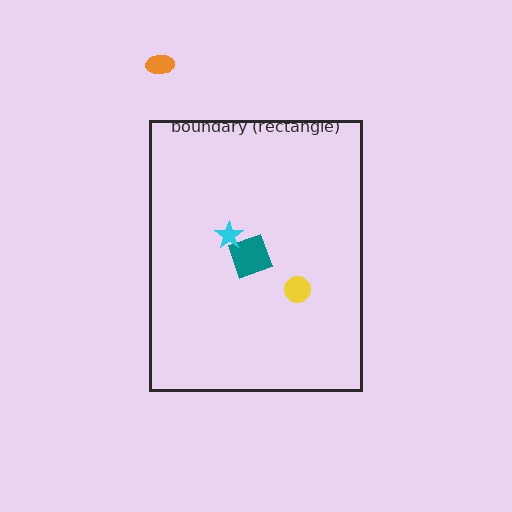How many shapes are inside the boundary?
3 inside, 1 outside.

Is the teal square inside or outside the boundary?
Inside.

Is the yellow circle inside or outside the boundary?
Inside.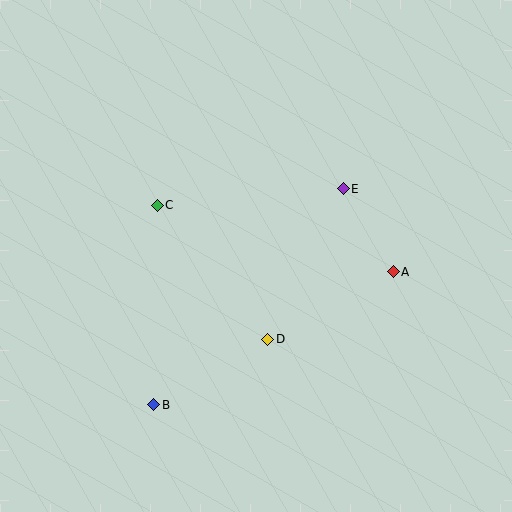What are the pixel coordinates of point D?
Point D is at (268, 339).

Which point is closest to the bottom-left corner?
Point B is closest to the bottom-left corner.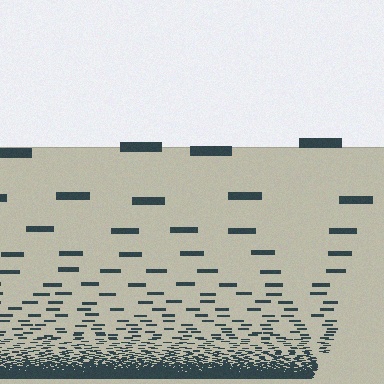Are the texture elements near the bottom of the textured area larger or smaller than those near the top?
Smaller. The gradient is inverted — elements near the bottom are smaller and denser.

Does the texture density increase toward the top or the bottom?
Density increases toward the bottom.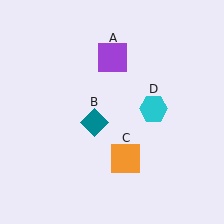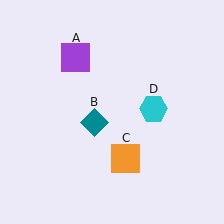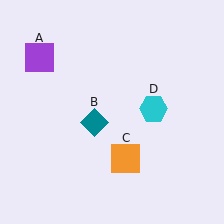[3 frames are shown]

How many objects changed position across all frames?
1 object changed position: purple square (object A).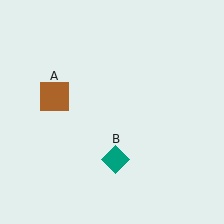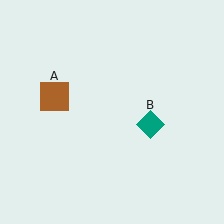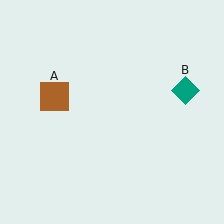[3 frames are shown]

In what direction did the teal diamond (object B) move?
The teal diamond (object B) moved up and to the right.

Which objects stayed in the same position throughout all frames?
Brown square (object A) remained stationary.